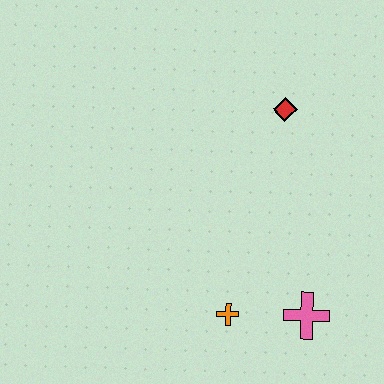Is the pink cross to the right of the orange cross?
Yes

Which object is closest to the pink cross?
The orange cross is closest to the pink cross.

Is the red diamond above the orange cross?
Yes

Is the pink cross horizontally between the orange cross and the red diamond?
No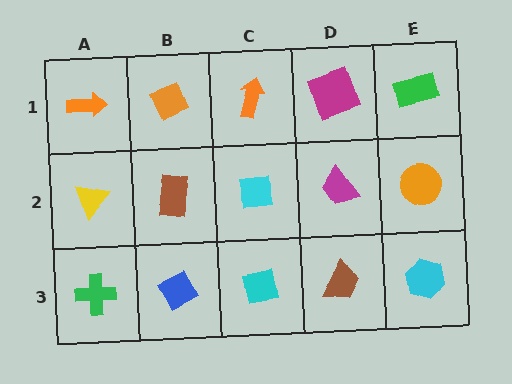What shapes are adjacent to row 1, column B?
A brown rectangle (row 2, column B), an orange arrow (row 1, column A), an orange arrow (row 1, column C).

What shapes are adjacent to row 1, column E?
An orange circle (row 2, column E), a magenta square (row 1, column D).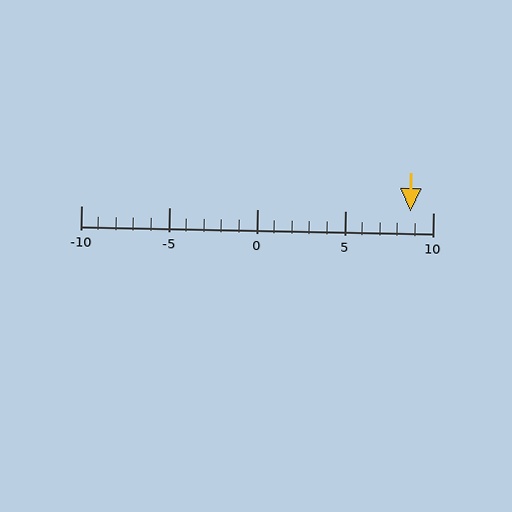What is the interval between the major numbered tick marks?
The major tick marks are spaced 5 units apart.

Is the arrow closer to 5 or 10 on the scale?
The arrow is closer to 10.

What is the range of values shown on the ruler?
The ruler shows values from -10 to 10.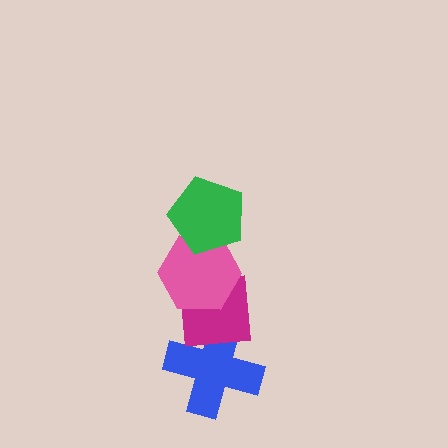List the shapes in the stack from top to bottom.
From top to bottom: the green pentagon, the pink hexagon, the magenta square, the blue cross.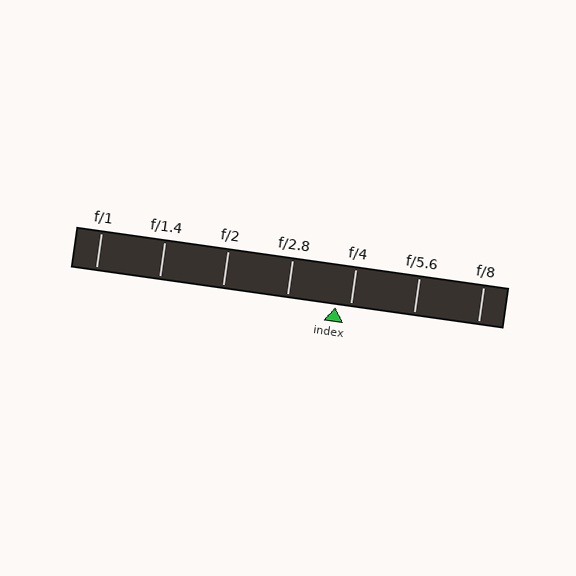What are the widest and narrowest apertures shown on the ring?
The widest aperture shown is f/1 and the narrowest is f/8.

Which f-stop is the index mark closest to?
The index mark is closest to f/4.